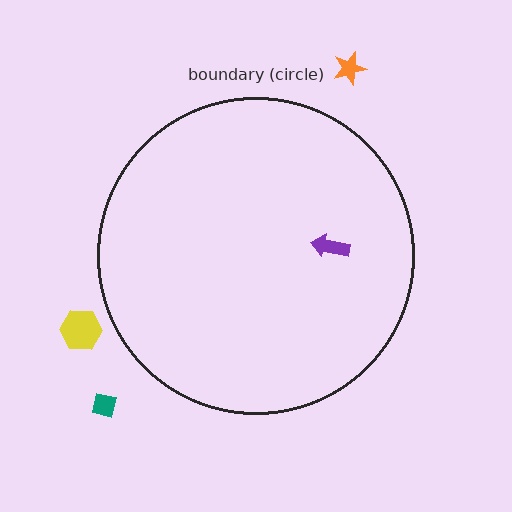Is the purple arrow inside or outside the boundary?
Inside.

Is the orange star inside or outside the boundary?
Outside.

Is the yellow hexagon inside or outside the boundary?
Outside.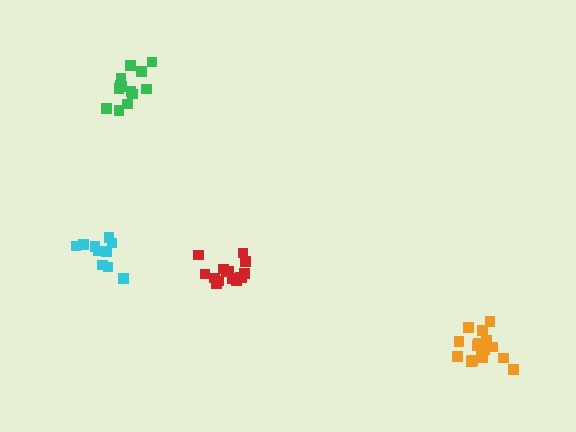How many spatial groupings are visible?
There are 4 spatial groupings.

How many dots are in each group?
Group 1: 10 dots, Group 2: 13 dots, Group 3: 16 dots, Group 4: 15 dots (54 total).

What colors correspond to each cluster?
The clusters are colored: cyan, green, orange, red.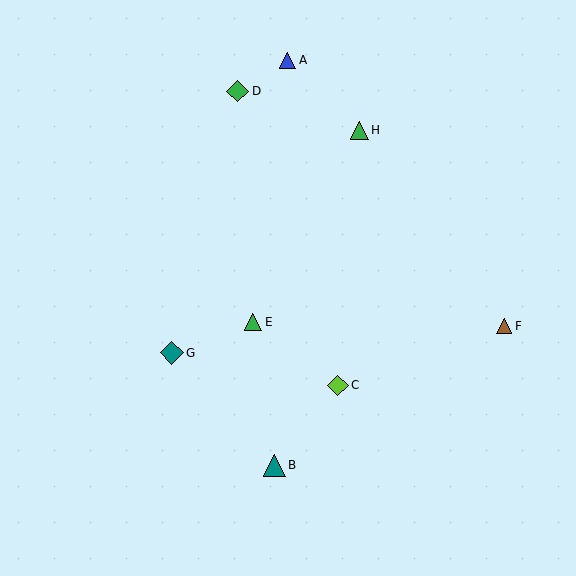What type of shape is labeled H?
Shape H is a green triangle.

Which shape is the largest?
The teal diamond (labeled G) is the largest.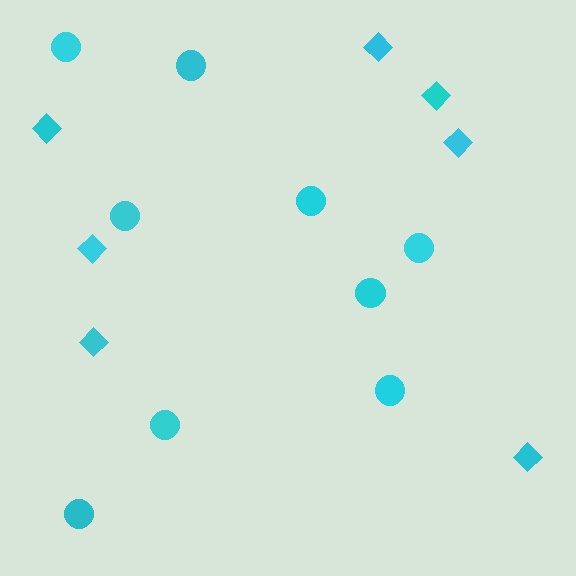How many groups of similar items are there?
There are 2 groups: one group of circles (9) and one group of diamonds (7).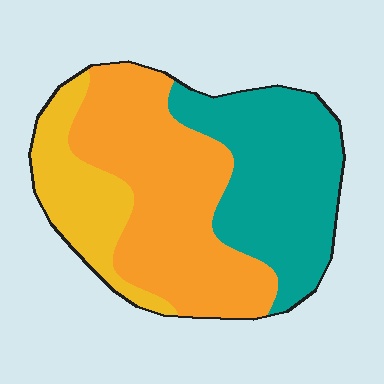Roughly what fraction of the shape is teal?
Teal takes up about three eighths (3/8) of the shape.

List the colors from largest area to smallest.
From largest to smallest: orange, teal, yellow.